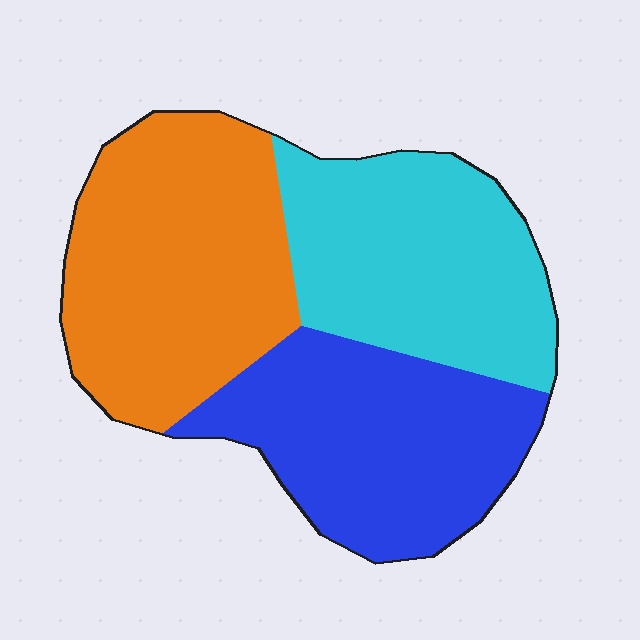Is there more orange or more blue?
Orange.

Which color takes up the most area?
Orange, at roughly 35%.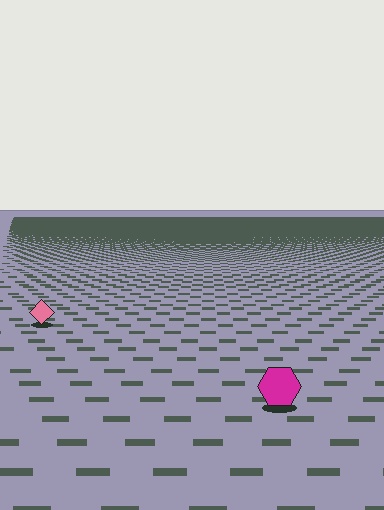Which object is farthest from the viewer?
The pink diamond is farthest from the viewer. It appears smaller and the ground texture around it is denser.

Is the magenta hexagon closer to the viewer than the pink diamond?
Yes. The magenta hexagon is closer — you can tell from the texture gradient: the ground texture is coarser near it.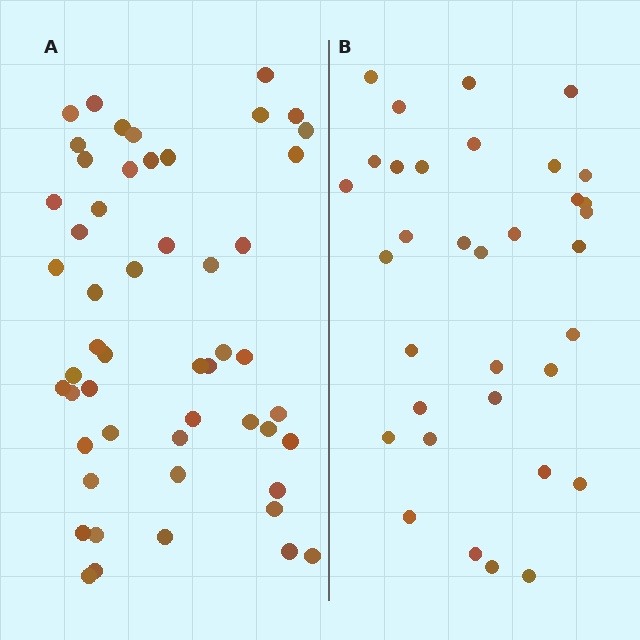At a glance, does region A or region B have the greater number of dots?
Region A (the left region) has more dots.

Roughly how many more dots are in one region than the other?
Region A has approximately 20 more dots than region B.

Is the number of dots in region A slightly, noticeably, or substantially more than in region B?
Region A has substantially more. The ratio is roughly 1.5 to 1.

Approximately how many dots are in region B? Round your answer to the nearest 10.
About 30 dots. (The exact count is 34, which rounds to 30.)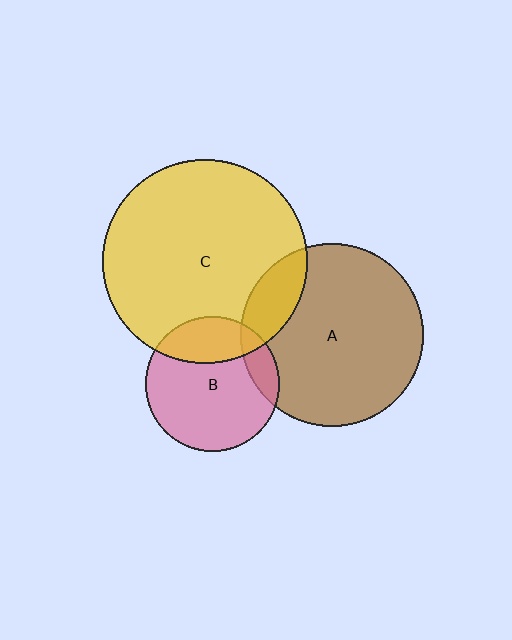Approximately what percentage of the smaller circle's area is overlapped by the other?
Approximately 15%.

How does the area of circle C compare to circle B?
Approximately 2.3 times.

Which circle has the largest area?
Circle C (yellow).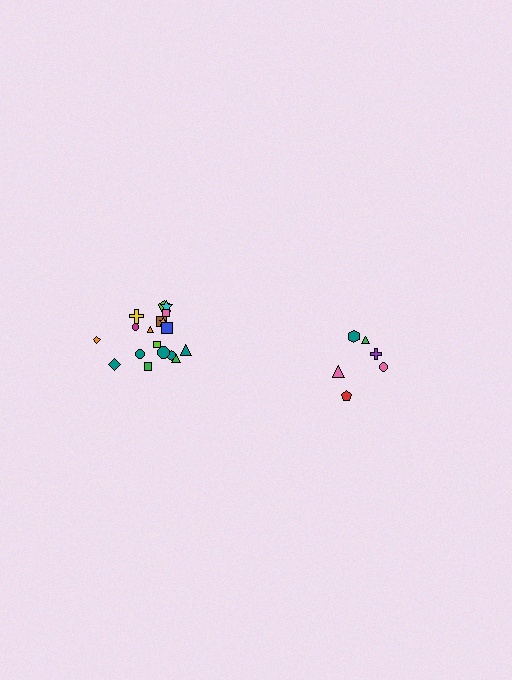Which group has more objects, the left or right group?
The left group.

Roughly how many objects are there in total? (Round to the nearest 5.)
Roughly 25 objects in total.